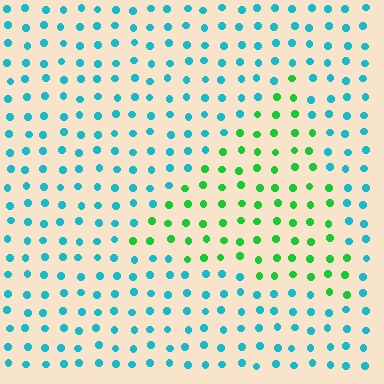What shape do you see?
I see a triangle.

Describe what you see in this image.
The image is filled with small cyan elements in a uniform arrangement. A triangle-shaped region is visible where the elements are tinted to a slightly different hue, forming a subtle color boundary.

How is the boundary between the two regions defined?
The boundary is defined purely by a slight shift in hue (about 57 degrees). Spacing, size, and orientation are identical on both sides.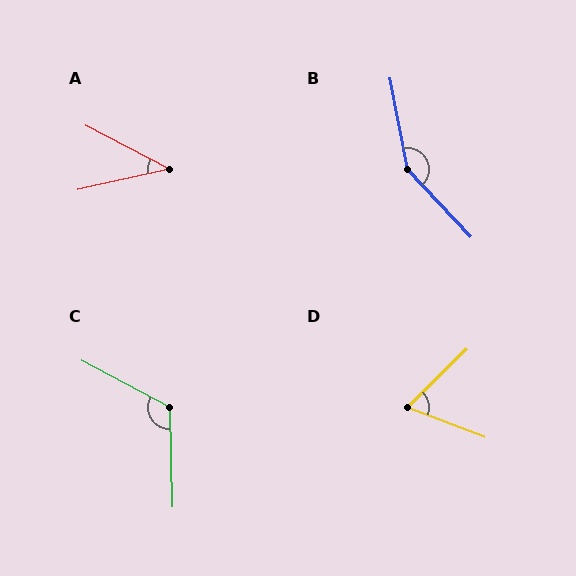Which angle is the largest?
B, at approximately 148 degrees.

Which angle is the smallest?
A, at approximately 40 degrees.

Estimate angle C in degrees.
Approximately 119 degrees.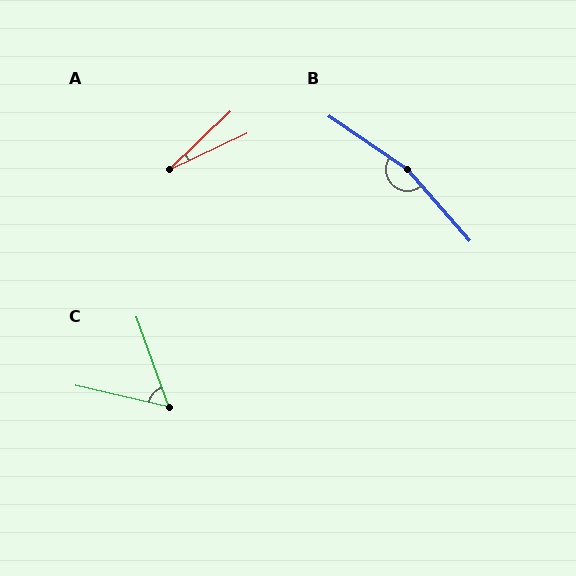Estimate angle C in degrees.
Approximately 58 degrees.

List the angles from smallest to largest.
A (18°), C (58°), B (165°).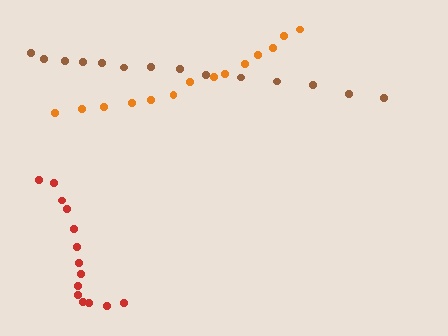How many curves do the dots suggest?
There are 3 distinct paths.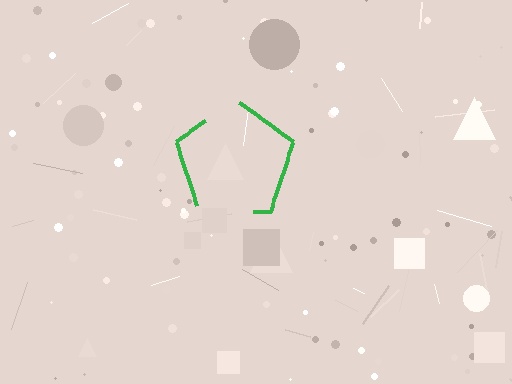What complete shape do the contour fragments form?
The contour fragments form a pentagon.